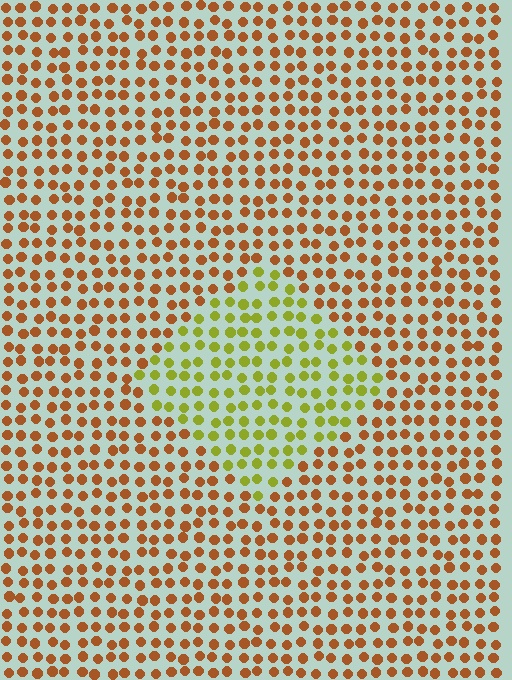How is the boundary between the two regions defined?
The boundary is defined purely by a slight shift in hue (about 49 degrees). Spacing, size, and orientation are identical on both sides.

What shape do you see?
I see a diamond.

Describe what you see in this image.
The image is filled with small brown elements in a uniform arrangement. A diamond-shaped region is visible where the elements are tinted to a slightly different hue, forming a subtle color boundary.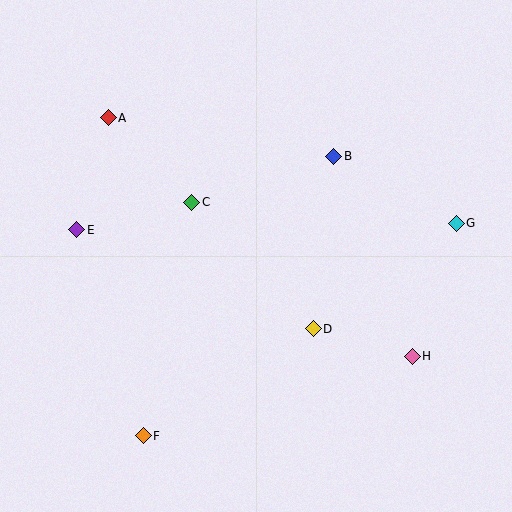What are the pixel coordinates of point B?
Point B is at (334, 156).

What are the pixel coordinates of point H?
Point H is at (412, 356).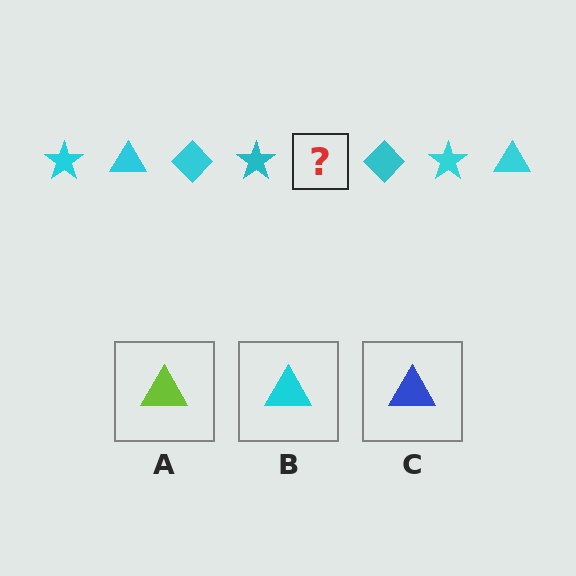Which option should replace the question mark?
Option B.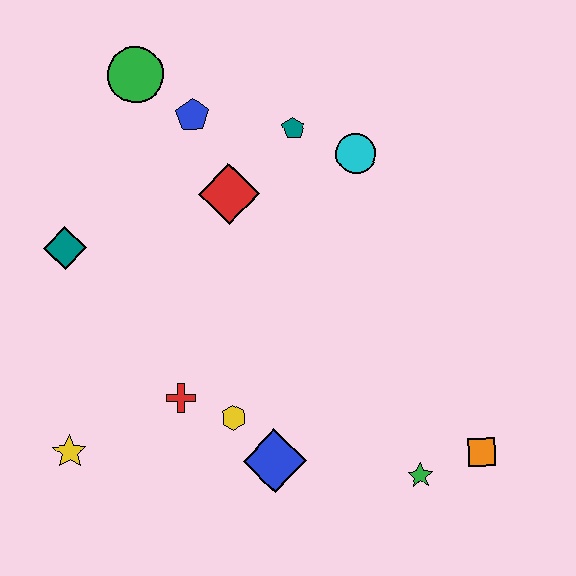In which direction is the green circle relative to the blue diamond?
The green circle is above the blue diamond.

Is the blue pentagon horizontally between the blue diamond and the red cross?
Yes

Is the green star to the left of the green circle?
No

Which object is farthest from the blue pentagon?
The orange square is farthest from the blue pentagon.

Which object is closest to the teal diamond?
The red diamond is closest to the teal diamond.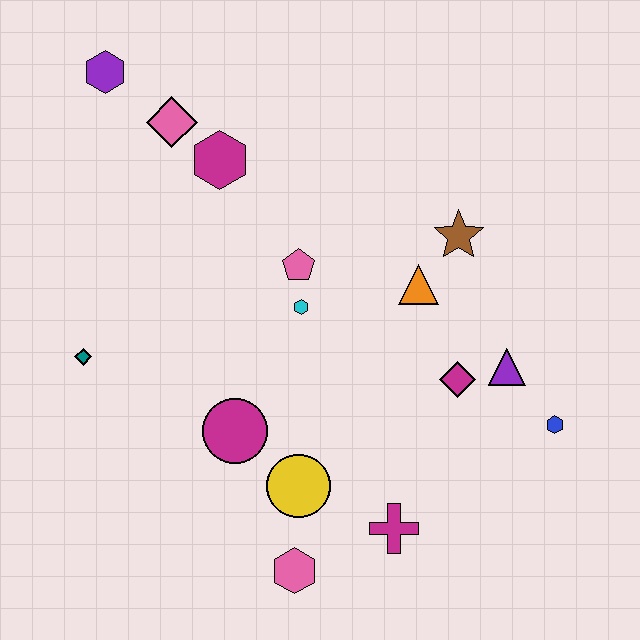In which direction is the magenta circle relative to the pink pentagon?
The magenta circle is below the pink pentagon.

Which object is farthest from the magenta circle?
The purple hexagon is farthest from the magenta circle.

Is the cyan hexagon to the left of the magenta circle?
No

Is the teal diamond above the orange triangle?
No